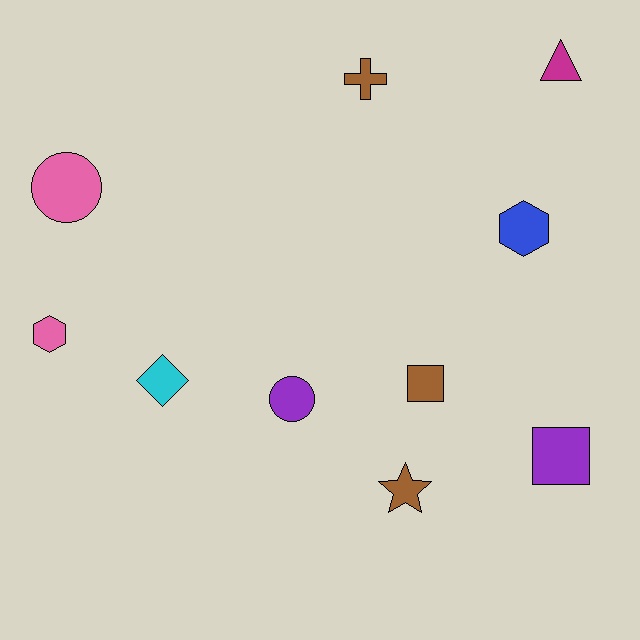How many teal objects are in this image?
There are no teal objects.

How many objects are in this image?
There are 10 objects.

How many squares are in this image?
There are 2 squares.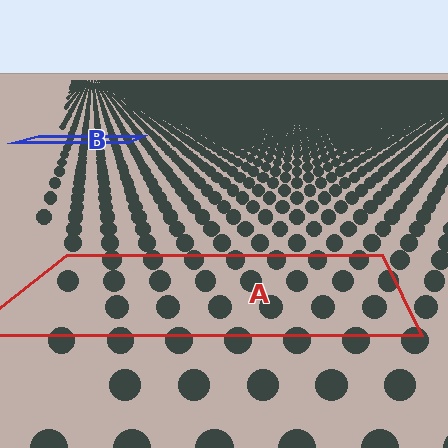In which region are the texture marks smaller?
The texture marks are smaller in region B, because it is farther away.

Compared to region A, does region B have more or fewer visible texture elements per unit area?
Region B has more texture elements per unit area — they are packed more densely because it is farther away.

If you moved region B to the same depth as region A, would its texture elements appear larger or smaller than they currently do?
They would appear larger. At a closer depth, the same texture elements are projected at a bigger on-screen size.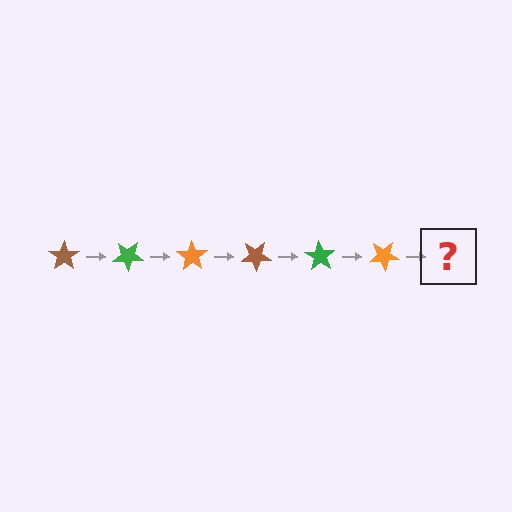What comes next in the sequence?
The next element should be a brown star, rotated 210 degrees from the start.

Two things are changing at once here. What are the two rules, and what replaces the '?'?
The two rules are that it rotates 35 degrees each step and the color cycles through brown, green, and orange. The '?' should be a brown star, rotated 210 degrees from the start.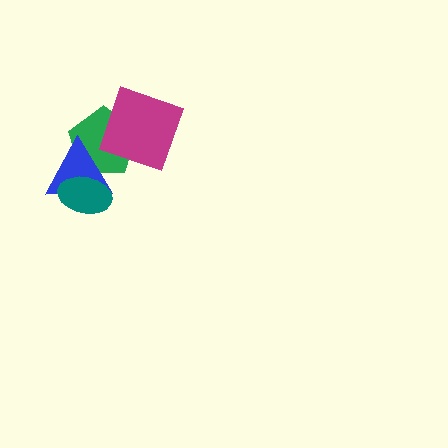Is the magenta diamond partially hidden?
No, no other shape covers it.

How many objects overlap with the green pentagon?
3 objects overlap with the green pentagon.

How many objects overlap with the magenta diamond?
1 object overlaps with the magenta diamond.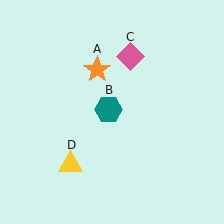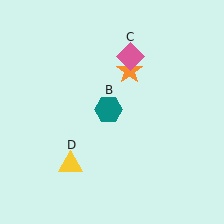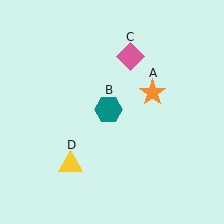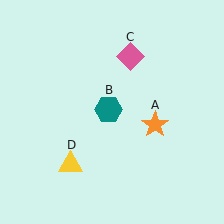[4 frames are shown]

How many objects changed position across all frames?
1 object changed position: orange star (object A).